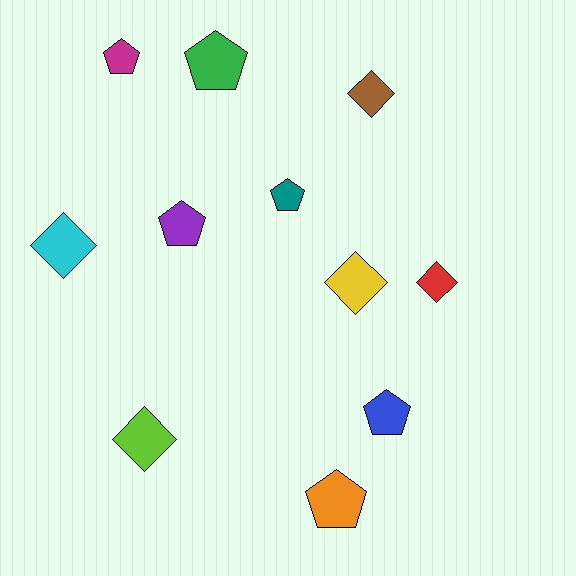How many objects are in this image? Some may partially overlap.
There are 11 objects.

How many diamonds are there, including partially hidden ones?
There are 5 diamonds.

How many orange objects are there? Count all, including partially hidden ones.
There is 1 orange object.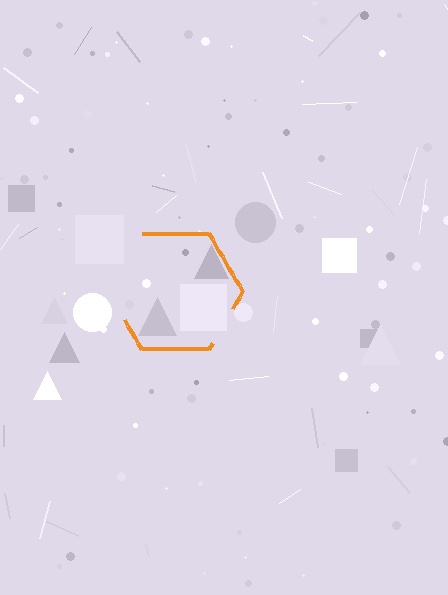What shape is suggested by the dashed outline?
The dashed outline suggests a hexagon.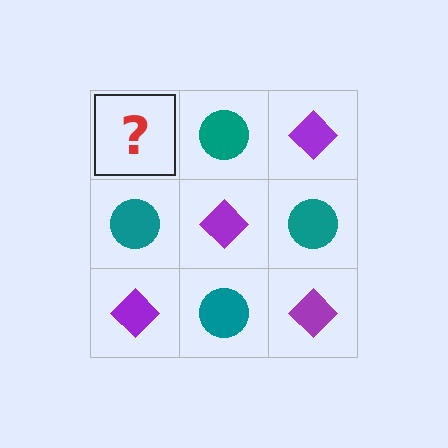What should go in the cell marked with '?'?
The missing cell should contain a purple diamond.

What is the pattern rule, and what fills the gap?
The rule is that it alternates purple diamond and teal circle in a checkerboard pattern. The gap should be filled with a purple diamond.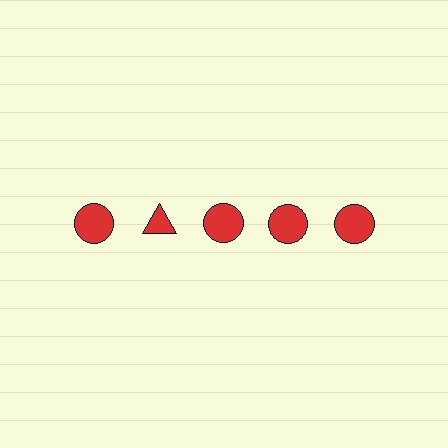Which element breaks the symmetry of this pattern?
The red triangle in the top row, second from left column breaks the symmetry. All other shapes are red circles.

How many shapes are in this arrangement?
There are 5 shapes arranged in a grid pattern.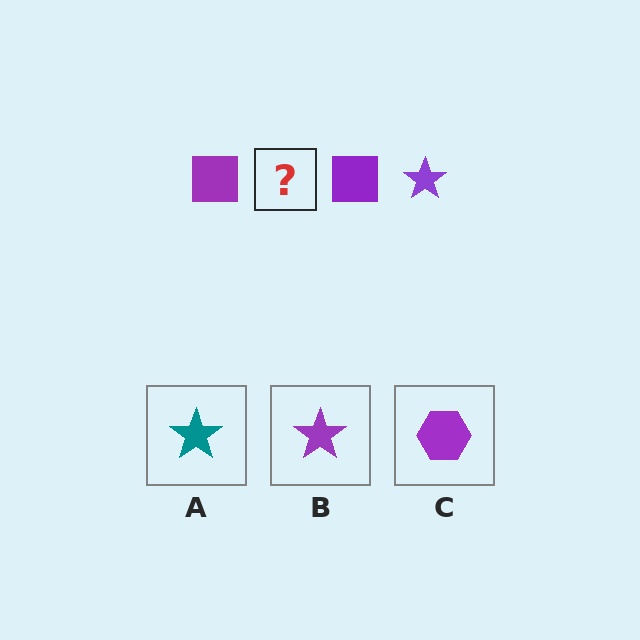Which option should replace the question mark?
Option B.